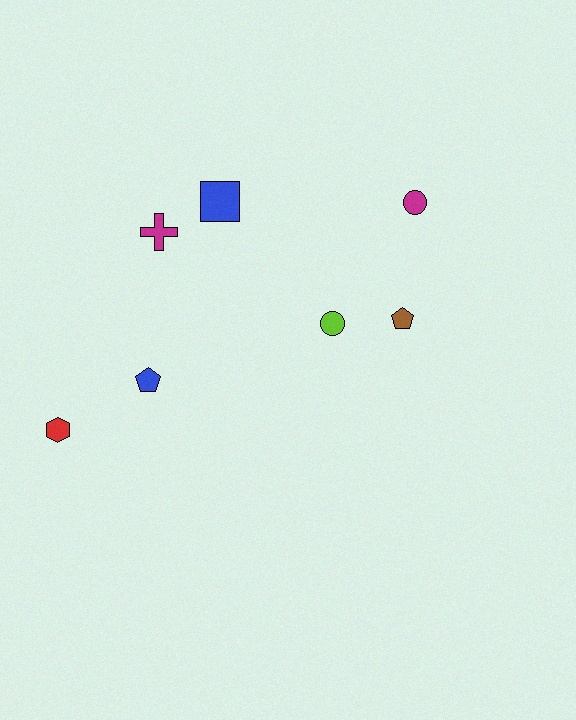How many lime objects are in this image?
There is 1 lime object.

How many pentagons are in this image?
There are 2 pentagons.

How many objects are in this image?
There are 7 objects.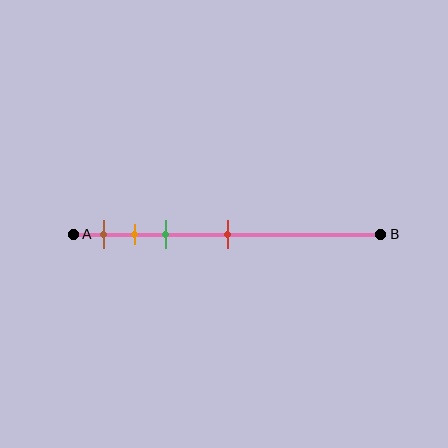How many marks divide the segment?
There are 4 marks dividing the segment.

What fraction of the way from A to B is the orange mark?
The orange mark is approximately 20% (0.2) of the way from A to B.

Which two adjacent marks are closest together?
The orange and green marks are the closest adjacent pair.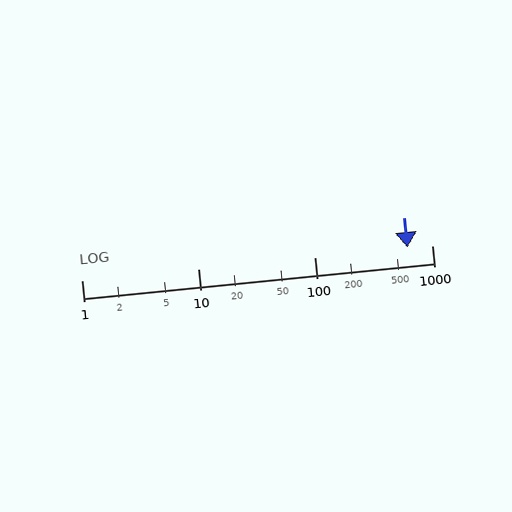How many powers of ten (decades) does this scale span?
The scale spans 3 decades, from 1 to 1000.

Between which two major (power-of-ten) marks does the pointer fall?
The pointer is between 100 and 1000.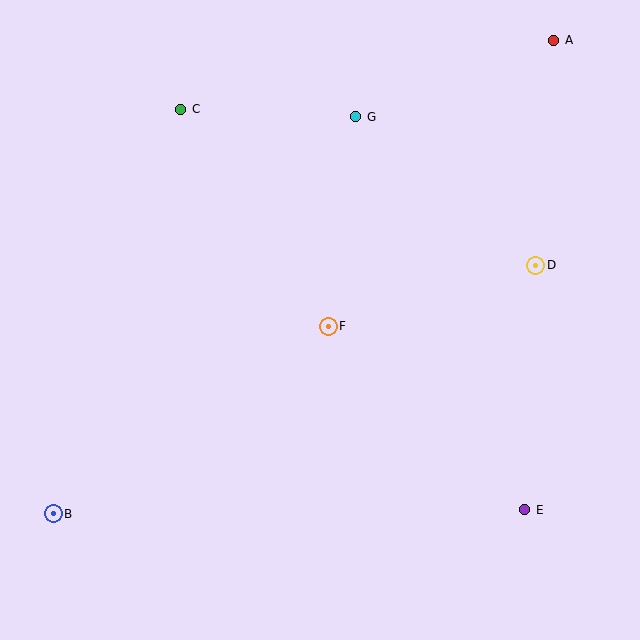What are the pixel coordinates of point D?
Point D is at (536, 265).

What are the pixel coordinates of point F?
Point F is at (328, 326).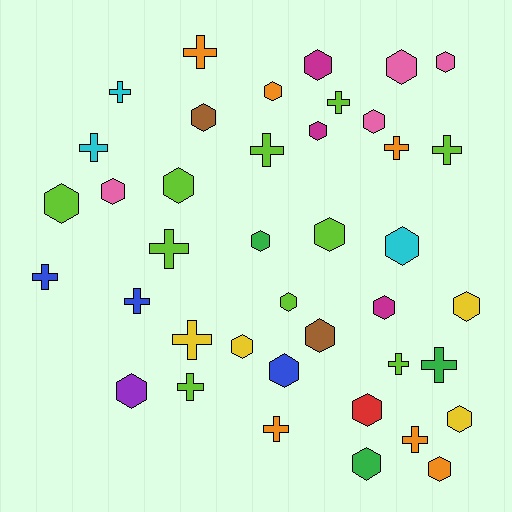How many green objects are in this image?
There are 3 green objects.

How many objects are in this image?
There are 40 objects.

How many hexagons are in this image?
There are 24 hexagons.